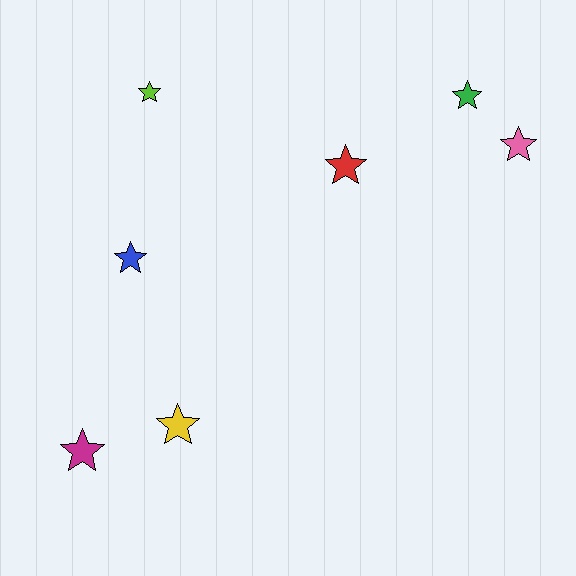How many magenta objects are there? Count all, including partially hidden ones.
There is 1 magenta object.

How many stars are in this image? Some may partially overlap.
There are 7 stars.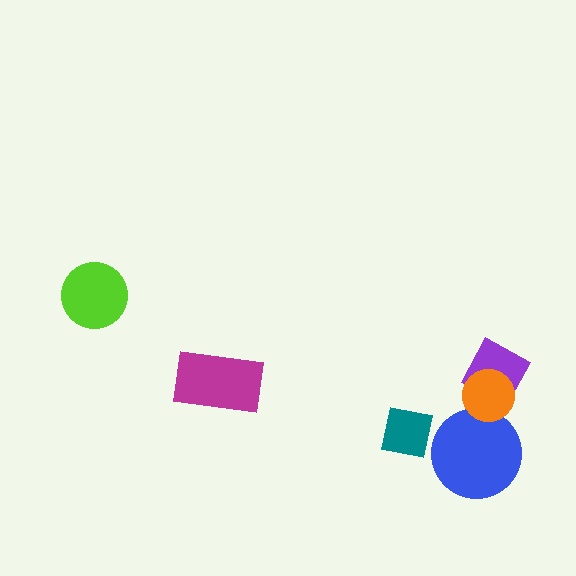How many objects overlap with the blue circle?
1 object overlaps with the blue circle.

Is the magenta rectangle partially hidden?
No, no other shape covers it.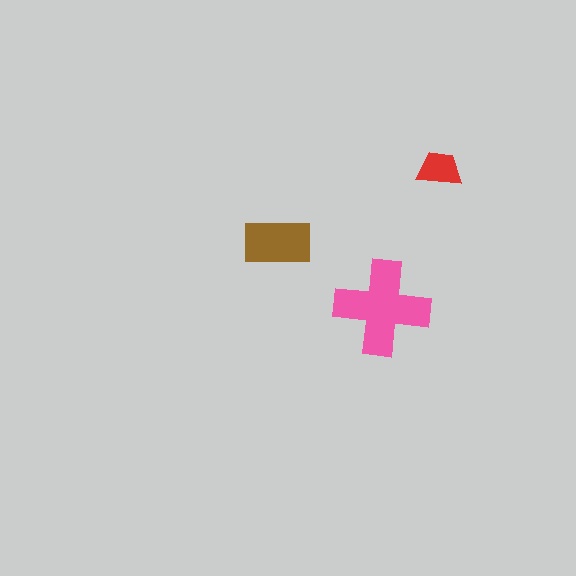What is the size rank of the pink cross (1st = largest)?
1st.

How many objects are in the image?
There are 3 objects in the image.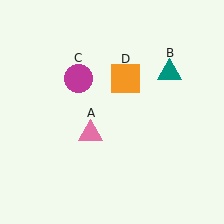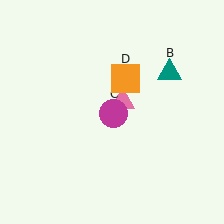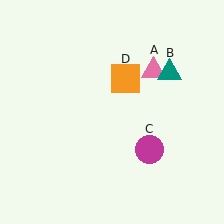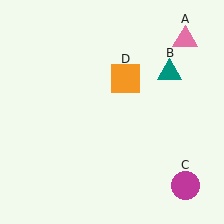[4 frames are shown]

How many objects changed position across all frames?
2 objects changed position: pink triangle (object A), magenta circle (object C).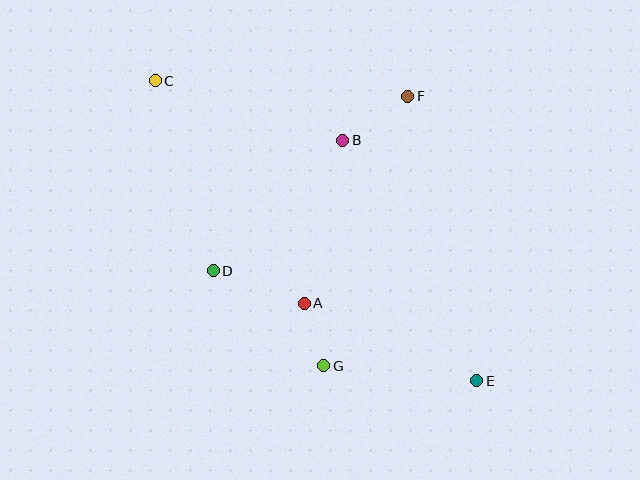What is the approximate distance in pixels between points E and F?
The distance between E and F is approximately 292 pixels.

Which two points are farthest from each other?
Points C and E are farthest from each other.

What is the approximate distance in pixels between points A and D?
The distance between A and D is approximately 97 pixels.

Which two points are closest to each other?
Points A and G are closest to each other.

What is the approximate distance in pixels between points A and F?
The distance between A and F is approximately 232 pixels.